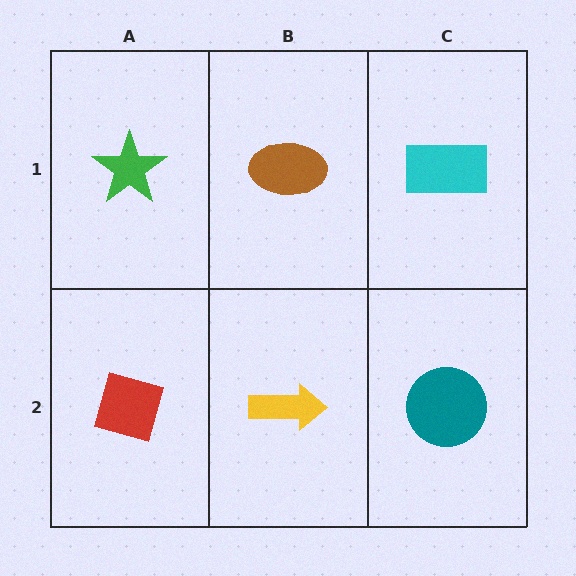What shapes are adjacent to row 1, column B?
A yellow arrow (row 2, column B), a green star (row 1, column A), a cyan rectangle (row 1, column C).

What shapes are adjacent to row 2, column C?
A cyan rectangle (row 1, column C), a yellow arrow (row 2, column B).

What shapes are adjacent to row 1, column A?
A red diamond (row 2, column A), a brown ellipse (row 1, column B).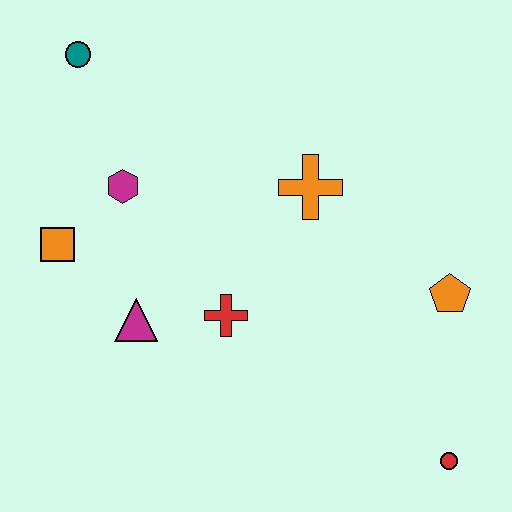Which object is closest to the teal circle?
The magenta hexagon is closest to the teal circle.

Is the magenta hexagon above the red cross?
Yes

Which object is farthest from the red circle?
The teal circle is farthest from the red circle.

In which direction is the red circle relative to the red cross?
The red circle is to the right of the red cross.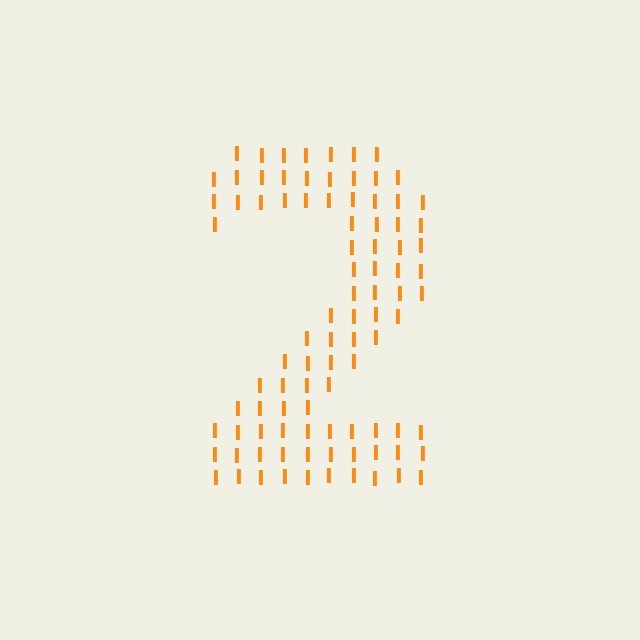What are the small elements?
The small elements are letter I's.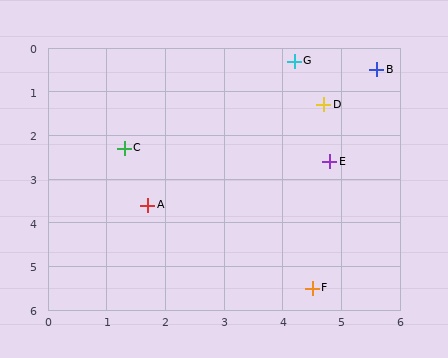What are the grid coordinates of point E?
Point E is at approximately (4.8, 2.6).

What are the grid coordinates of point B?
Point B is at approximately (5.6, 0.5).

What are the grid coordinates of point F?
Point F is at approximately (4.5, 5.5).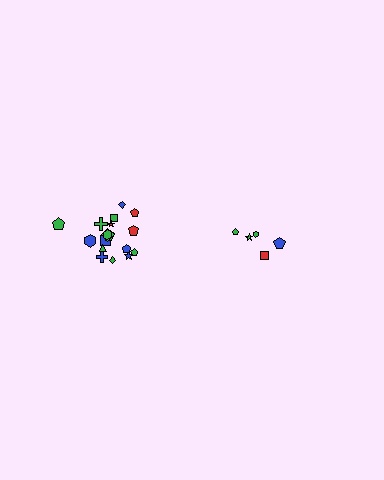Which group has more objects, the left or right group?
The left group.